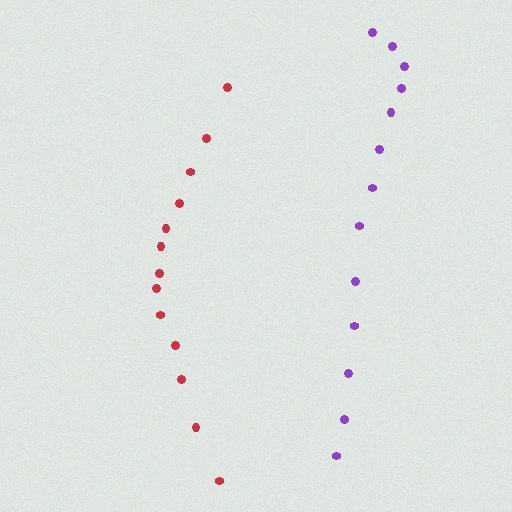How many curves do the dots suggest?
There are 2 distinct paths.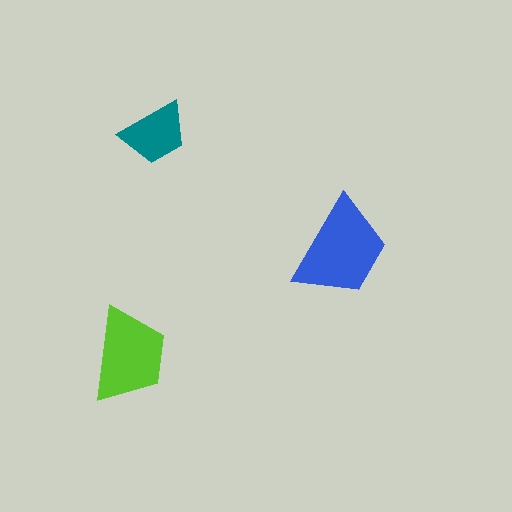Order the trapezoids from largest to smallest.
the blue one, the lime one, the teal one.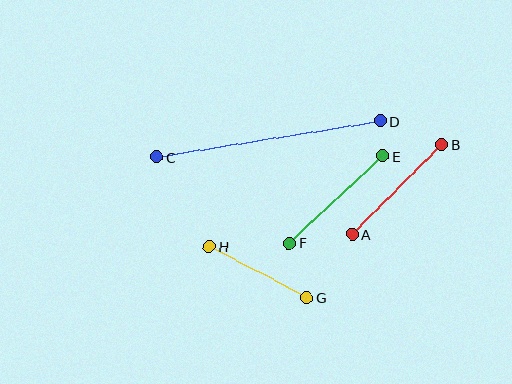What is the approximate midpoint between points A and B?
The midpoint is at approximately (397, 189) pixels.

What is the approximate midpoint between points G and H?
The midpoint is at approximately (258, 272) pixels.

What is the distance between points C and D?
The distance is approximately 227 pixels.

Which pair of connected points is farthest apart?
Points C and D are farthest apart.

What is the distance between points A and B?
The distance is approximately 127 pixels.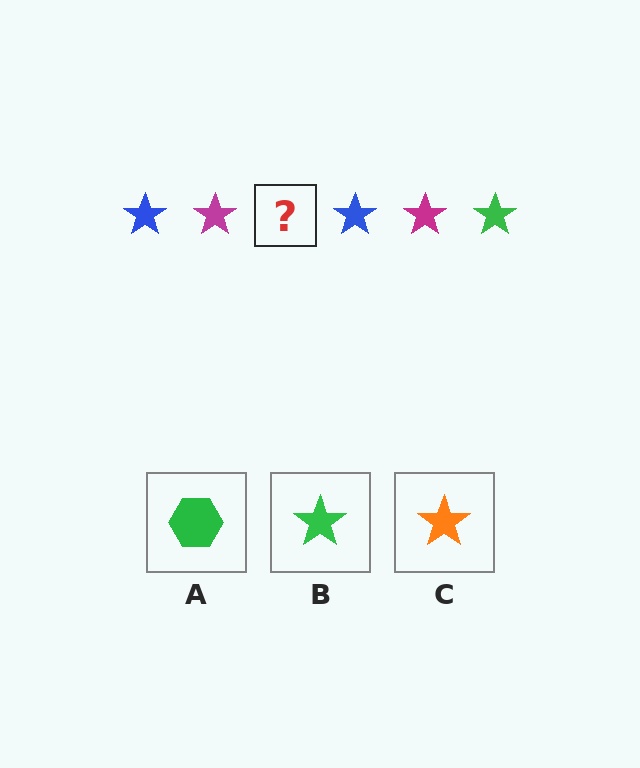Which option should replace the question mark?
Option B.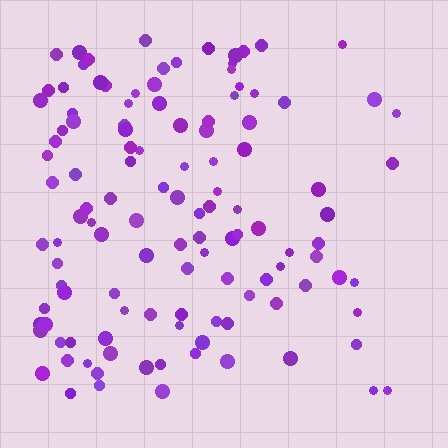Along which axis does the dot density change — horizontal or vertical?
Horizontal.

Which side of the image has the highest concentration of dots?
The left.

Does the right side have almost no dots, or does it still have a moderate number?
Still a moderate number, just noticeably fewer than the left.